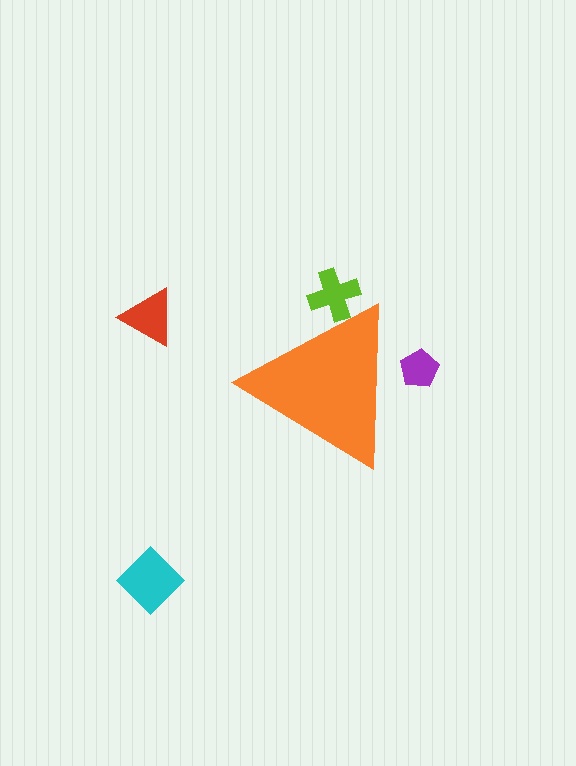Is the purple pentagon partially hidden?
Yes, the purple pentagon is partially hidden behind the orange triangle.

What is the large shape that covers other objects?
An orange triangle.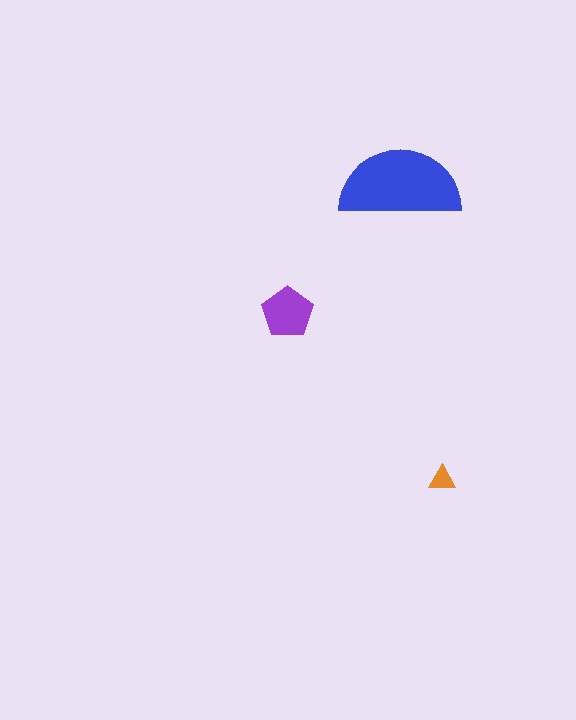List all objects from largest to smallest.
The blue semicircle, the purple pentagon, the orange triangle.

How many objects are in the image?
There are 3 objects in the image.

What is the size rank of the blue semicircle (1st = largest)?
1st.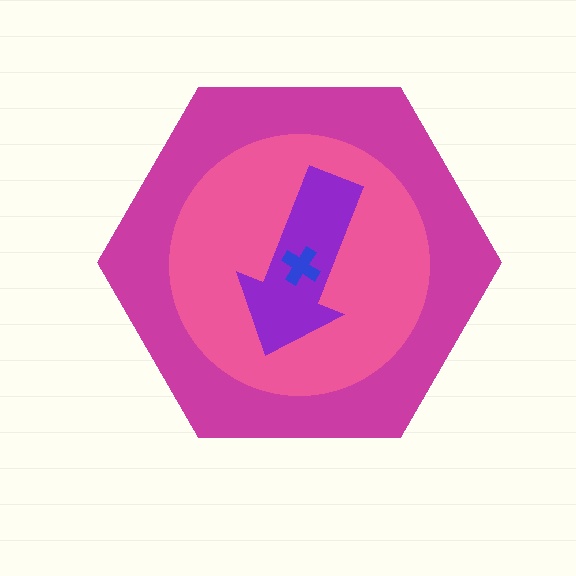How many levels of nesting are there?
4.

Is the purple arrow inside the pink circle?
Yes.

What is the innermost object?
The blue cross.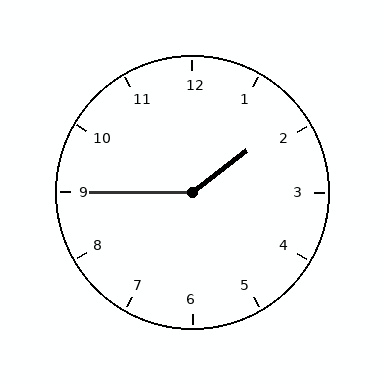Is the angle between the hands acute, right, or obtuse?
It is obtuse.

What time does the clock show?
1:45.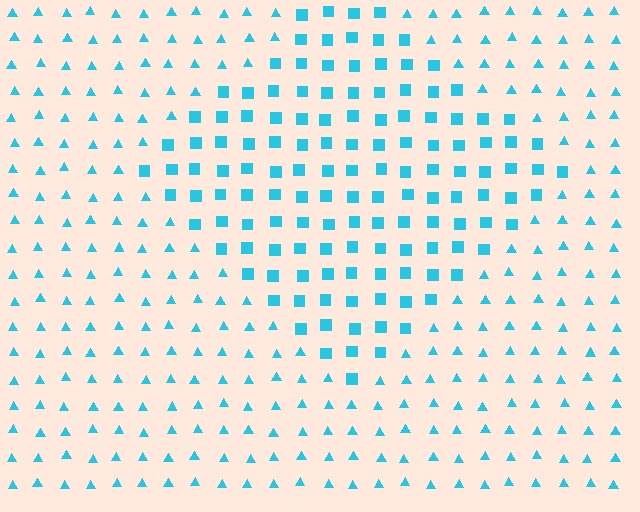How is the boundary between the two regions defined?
The boundary is defined by a change in element shape: squares inside vs. triangles outside. All elements share the same color and spacing.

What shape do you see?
I see a diamond.